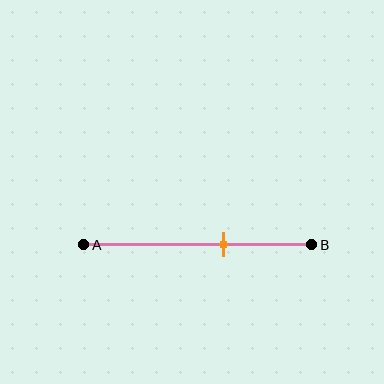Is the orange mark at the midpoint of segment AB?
No, the mark is at about 60% from A, not at the 50% midpoint.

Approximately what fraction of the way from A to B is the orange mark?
The orange mark is approximately 60% of the way from A to B.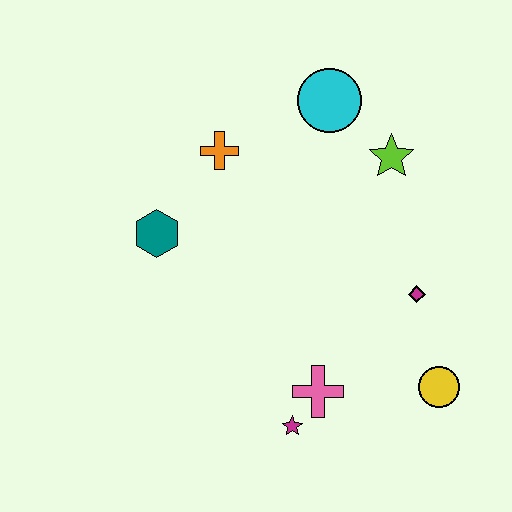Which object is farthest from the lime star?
The magenta star is farthest from the lime star.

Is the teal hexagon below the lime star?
Yes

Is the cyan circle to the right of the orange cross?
Yes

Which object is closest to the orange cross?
The teal hexagon is closest to the orange cross.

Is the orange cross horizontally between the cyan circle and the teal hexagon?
Yes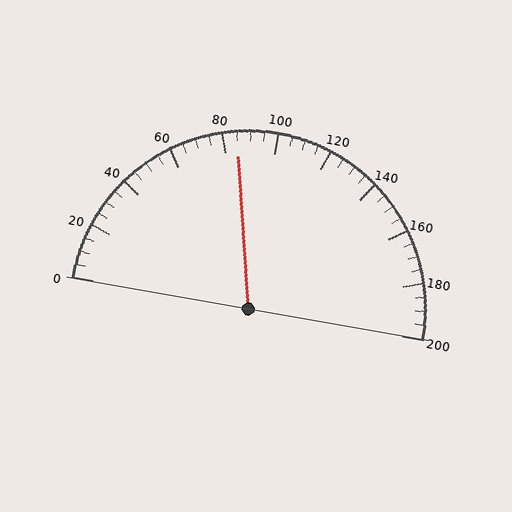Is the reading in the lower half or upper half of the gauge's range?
The reading is in the lower half of the range (0 to 200).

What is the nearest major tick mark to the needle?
The nearest major tick mark is 80.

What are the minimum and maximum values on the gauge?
The gauge ranges from 0 to 200.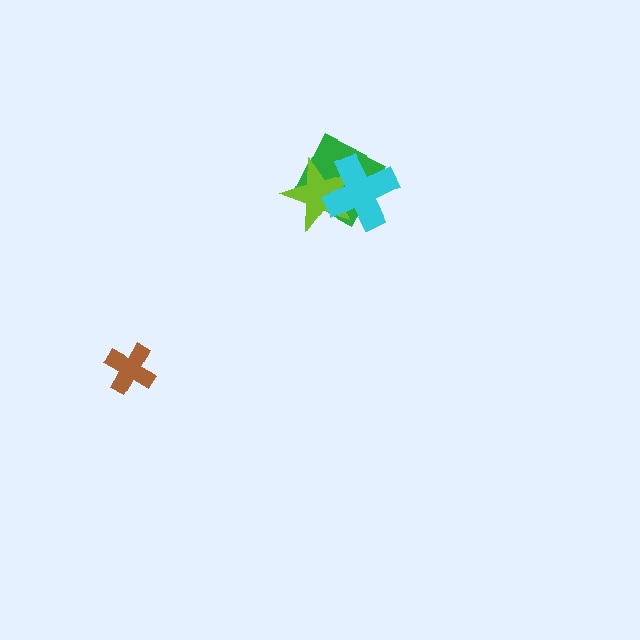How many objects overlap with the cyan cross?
2 objects overlap with the cyan cross.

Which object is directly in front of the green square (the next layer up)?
The lime star is directly in front of the green square.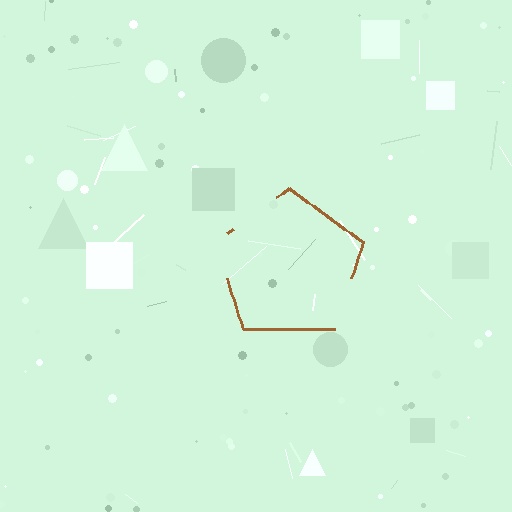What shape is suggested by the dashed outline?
The dashed outline suggests a pentagon.